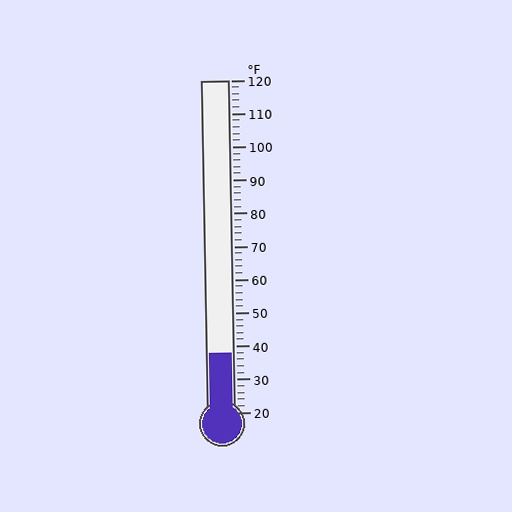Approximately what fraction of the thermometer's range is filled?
The thermometer is filled to approximately 20% of its range.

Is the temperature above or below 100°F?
The temperature is below 100°F.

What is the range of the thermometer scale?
The thermometer scale ranges from 20°F to 120°F.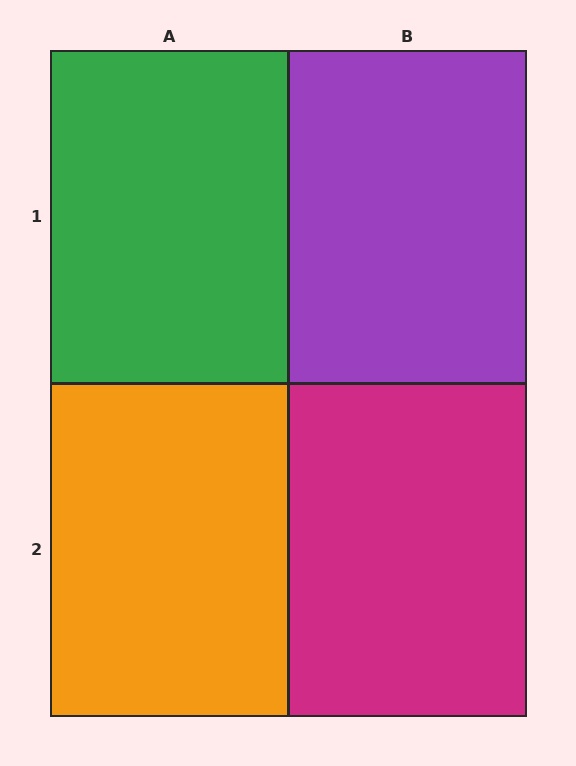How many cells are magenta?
1 cell is magenta.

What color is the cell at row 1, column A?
Green.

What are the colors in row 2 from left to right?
Orange, magenta.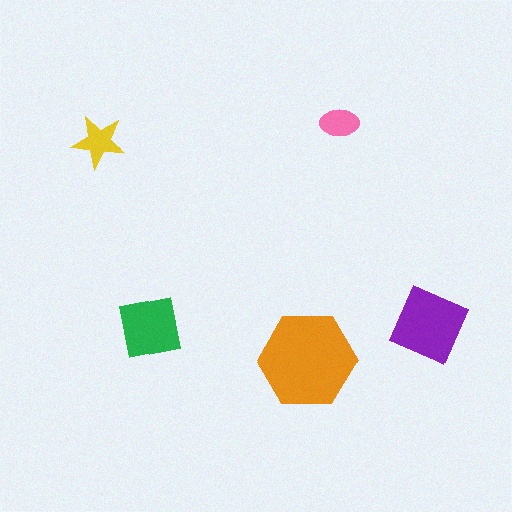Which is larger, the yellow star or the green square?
The green square.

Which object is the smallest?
The pink ellipse.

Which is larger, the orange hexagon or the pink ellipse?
The orange hexagon.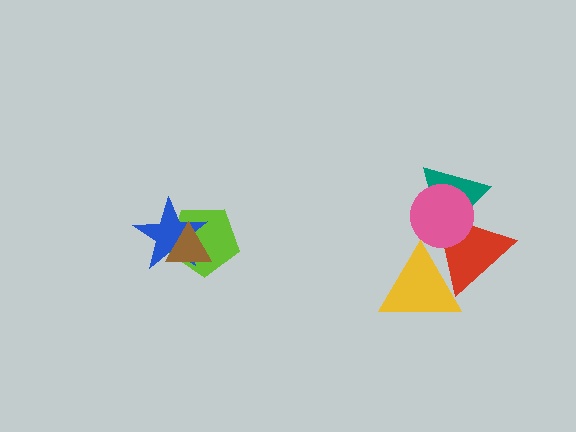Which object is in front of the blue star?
The brown triangle is in front of the blue star.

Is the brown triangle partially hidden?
No, no other shape covers it.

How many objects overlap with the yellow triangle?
1 object overlaps with the yellow triangle.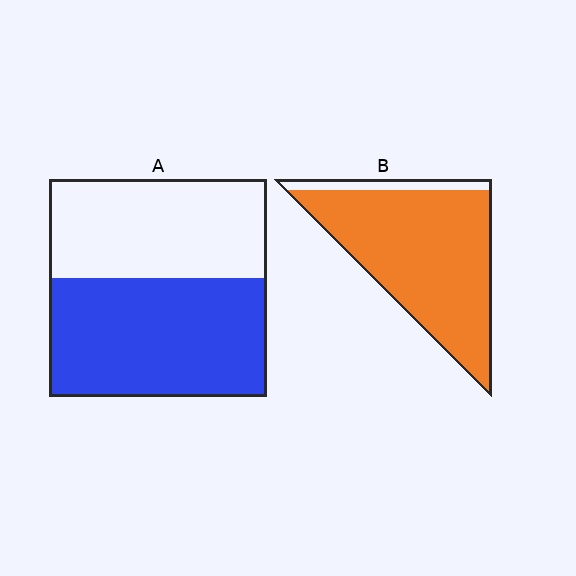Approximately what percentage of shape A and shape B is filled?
A is approximately 55% and B is approximately 90%.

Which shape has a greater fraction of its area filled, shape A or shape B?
Shape B.